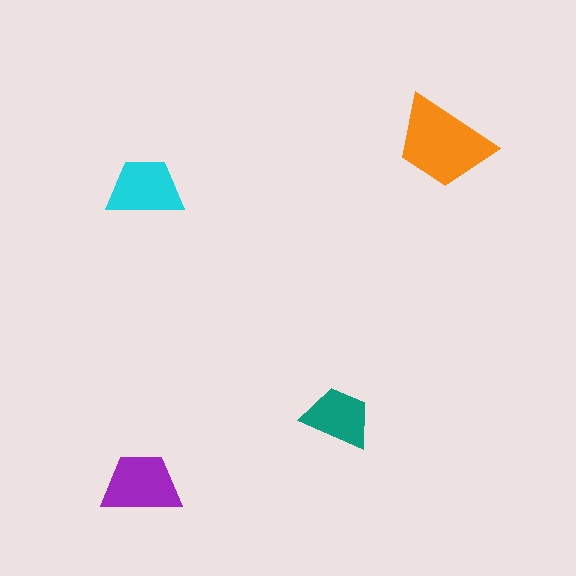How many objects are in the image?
There are 4 objects in the image.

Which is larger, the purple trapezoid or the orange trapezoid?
The orange one.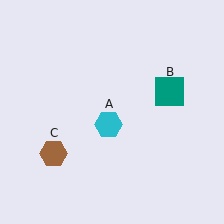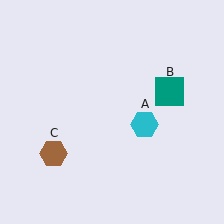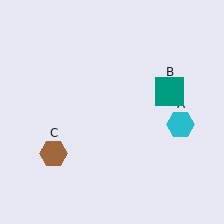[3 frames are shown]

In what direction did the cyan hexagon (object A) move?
The cyan hexagon (object A) moved right.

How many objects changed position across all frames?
1 object changed position: cyan hexagon (object A).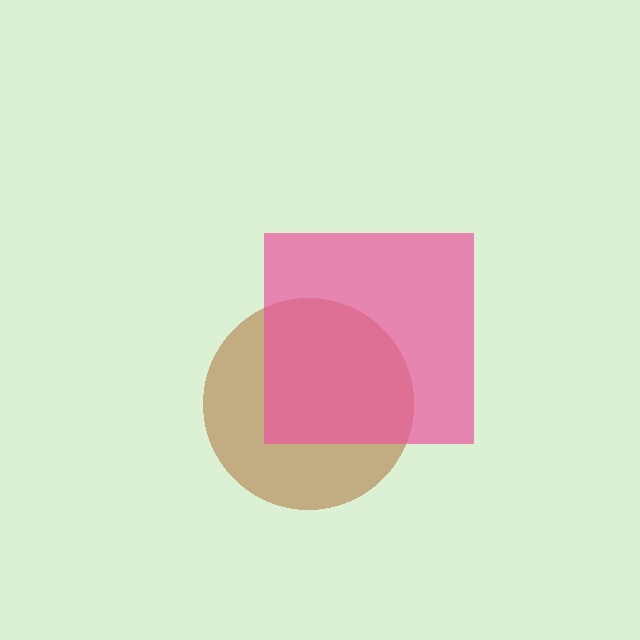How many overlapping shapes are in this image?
There are 2 overlapping shapes in the image.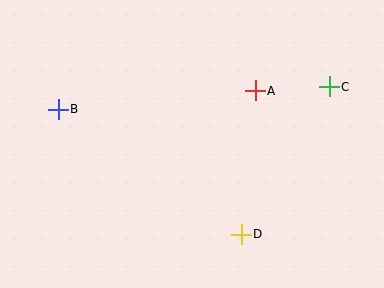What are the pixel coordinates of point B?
Point B is at (58, 109).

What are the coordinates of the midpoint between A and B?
The midpoint between A and B is at (157, 100).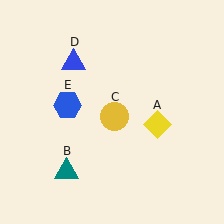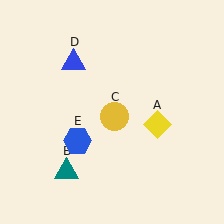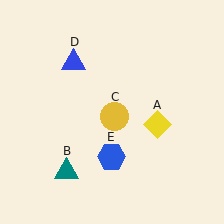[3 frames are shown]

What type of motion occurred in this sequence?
The blue hexagon (object E) rotated counterclockwise around the center of the scene.